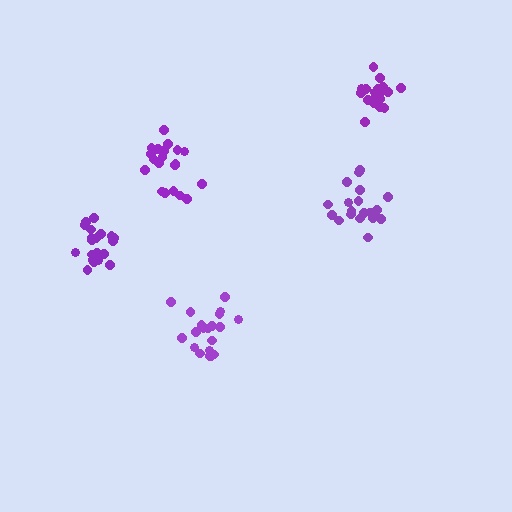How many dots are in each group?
Group 1: 20 dots, Group 2: 20 dots, Group 3: 20 dots, Group 4: 19 dots, Group 5: 20 dots (99 total).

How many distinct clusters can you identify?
There are 5 distinct clusters.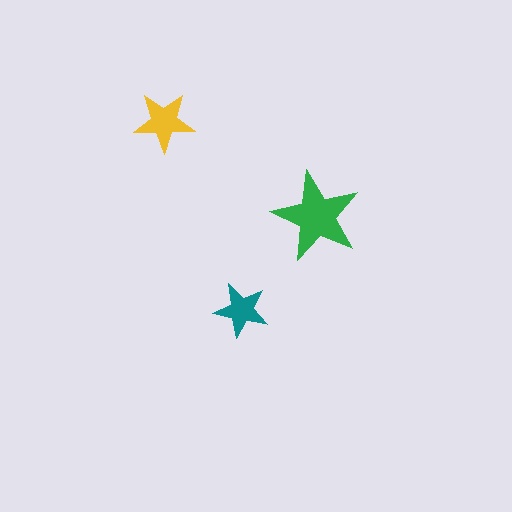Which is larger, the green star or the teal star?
The green one.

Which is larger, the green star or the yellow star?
The green one.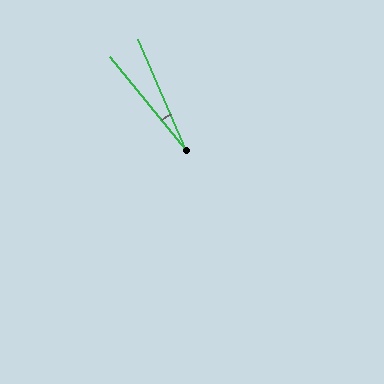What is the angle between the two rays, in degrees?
Approximately 16 degrees.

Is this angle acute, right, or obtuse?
It is acute.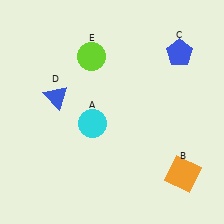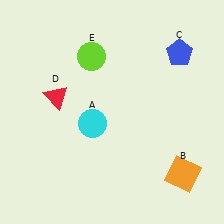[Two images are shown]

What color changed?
The triangle (D) changed from blue in Image 1 to red in Image 2.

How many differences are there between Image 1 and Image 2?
There is 1 difference between the two images.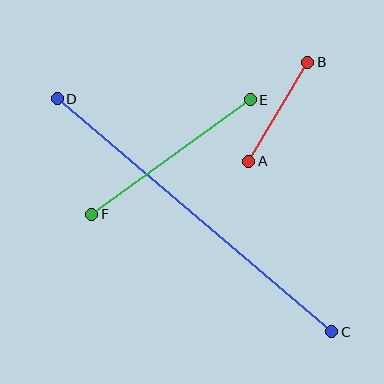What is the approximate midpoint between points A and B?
The midpoint is at approximately (278, 112) pixels.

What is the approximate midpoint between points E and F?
The midpoint is at approximately (171, 157) pixels.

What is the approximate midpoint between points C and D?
The midpoint is at approximately (194, 215) pixels.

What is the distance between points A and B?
The distance is approximately 115 pixels.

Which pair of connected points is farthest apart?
Points C and D are farthest apart.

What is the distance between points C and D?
The distance is approximately 360 pixels.